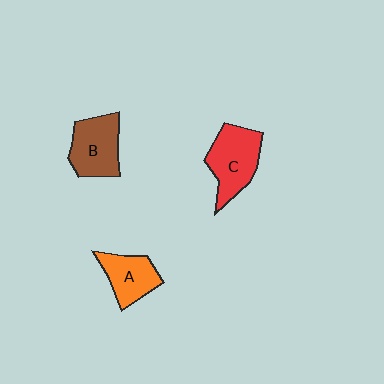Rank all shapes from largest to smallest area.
From largest to smallest: C (red), B (brown), A (orange).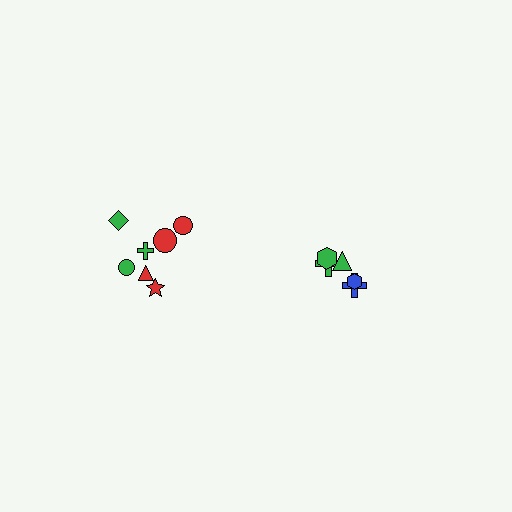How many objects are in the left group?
There are 7 objects.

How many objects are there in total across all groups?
There are 12 objects.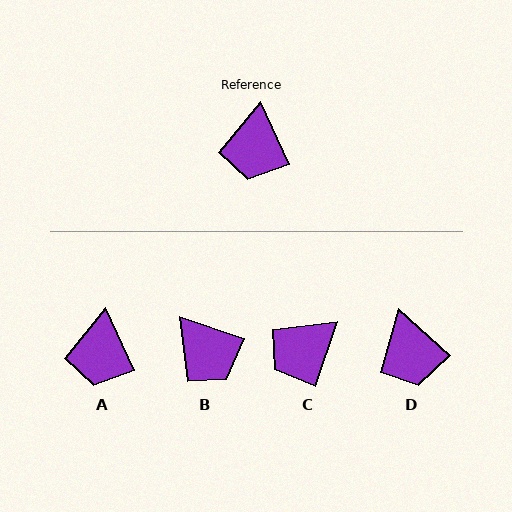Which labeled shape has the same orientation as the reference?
A.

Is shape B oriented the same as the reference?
No, it is off by about 46 degrees.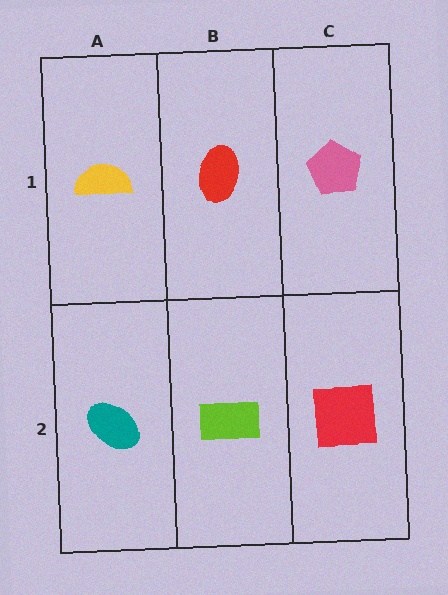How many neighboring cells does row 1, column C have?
2.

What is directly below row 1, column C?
A red square.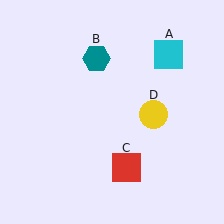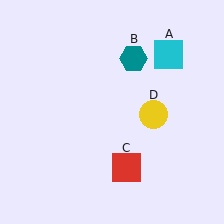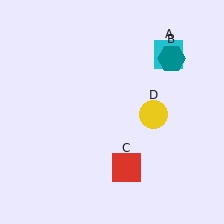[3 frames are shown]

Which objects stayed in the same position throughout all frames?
Cyan square (object A) and red square (object C) and yellow circle (object D) remained stationary.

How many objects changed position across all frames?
1 object changed position: teal hexagon (object B).